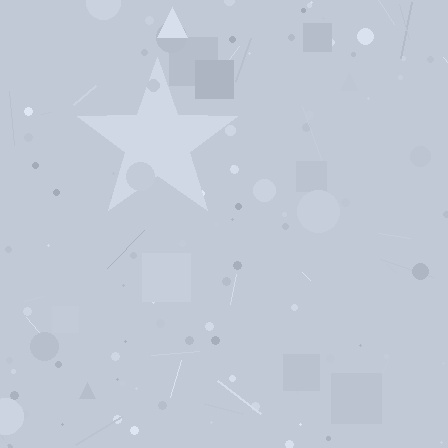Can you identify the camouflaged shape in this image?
The camouflaged shape is a star.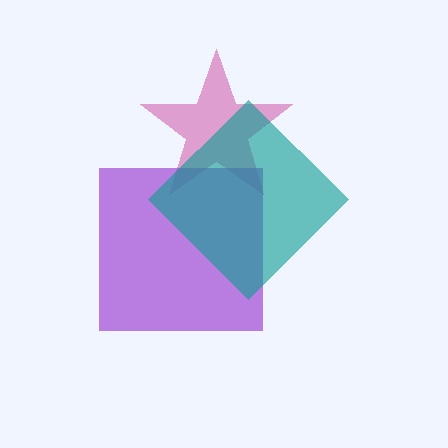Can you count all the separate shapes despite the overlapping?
Yes, there are 3 separate shapes.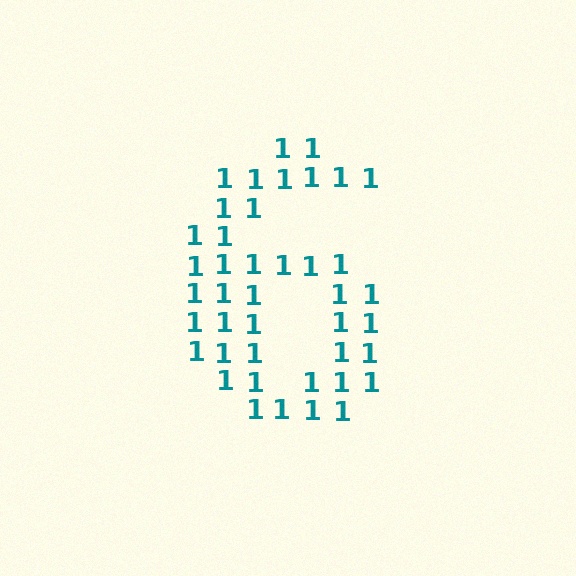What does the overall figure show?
The overall figure shows the digit 6.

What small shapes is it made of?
It is made of small digit 1's.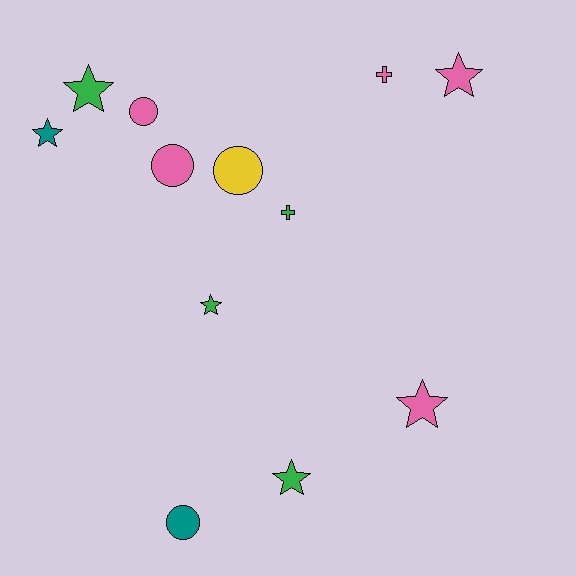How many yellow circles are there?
There is 1 yellow circle.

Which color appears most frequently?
Pink, with 5 objects.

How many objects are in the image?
There are 12 objects.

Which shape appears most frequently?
Star, with 6 objects.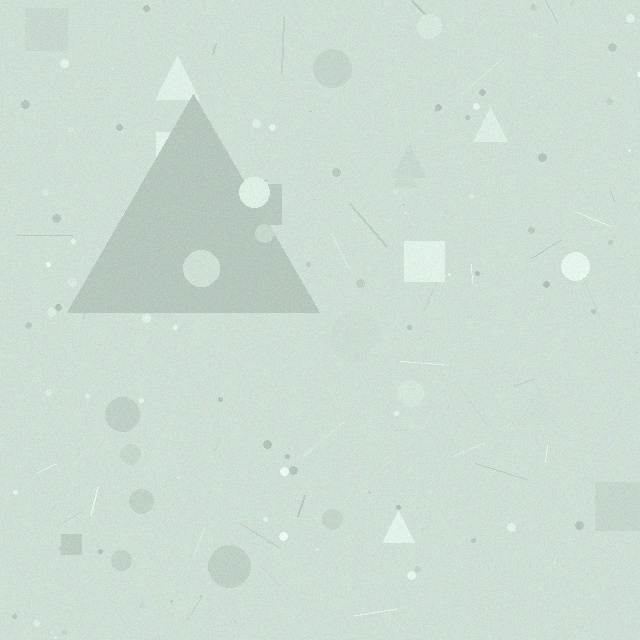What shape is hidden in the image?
A triangle is hidden in the image.